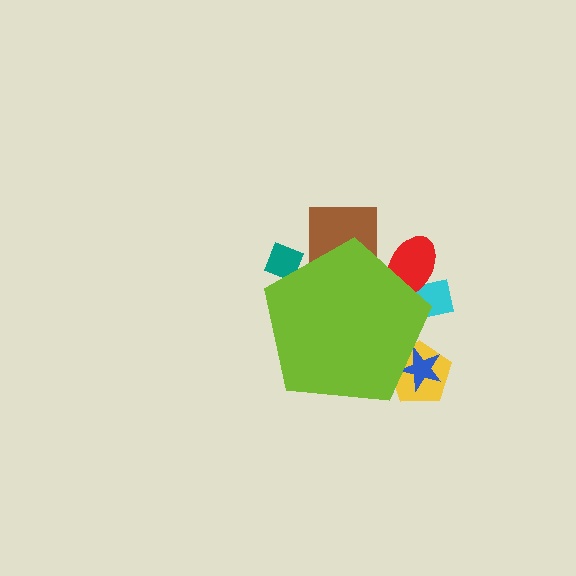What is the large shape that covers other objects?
A lime pentagon.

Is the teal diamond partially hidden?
Yes, the teal diamond is partially hidden behind the lime pentagon.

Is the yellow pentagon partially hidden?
Yes, the yellow pentagon is partially hidden behind the lime pentagon.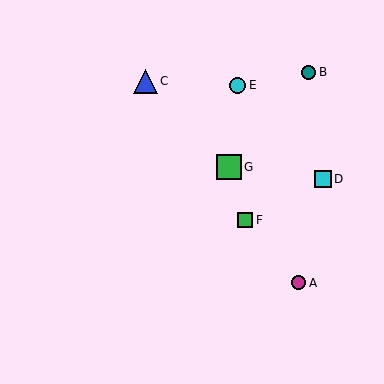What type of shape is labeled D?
Shape D is a cyan square.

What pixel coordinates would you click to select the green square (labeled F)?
Click at (245, 220) to select the green square F.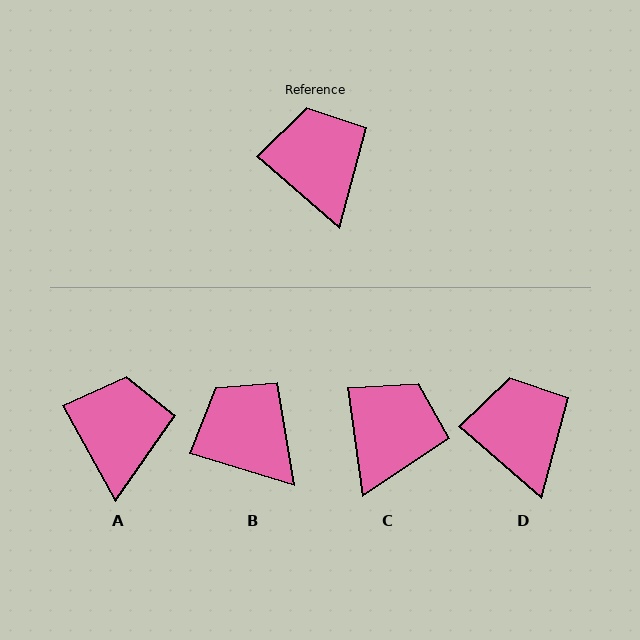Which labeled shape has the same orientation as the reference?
D.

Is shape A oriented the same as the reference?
No, it is off by about 20 degrees.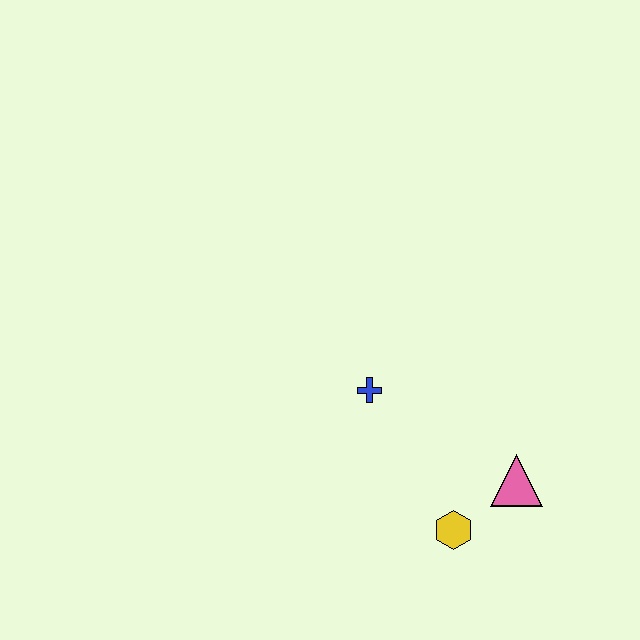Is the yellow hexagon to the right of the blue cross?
Yes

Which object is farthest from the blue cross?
The pink triangle is farthest from the blue cross.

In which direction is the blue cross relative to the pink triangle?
The blue cross is to the left of the pink triangle.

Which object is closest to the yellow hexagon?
The pink triangle is closest to the yellow hexagon.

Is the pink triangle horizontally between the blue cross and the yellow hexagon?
No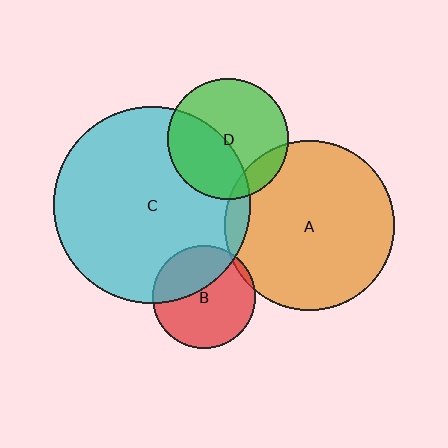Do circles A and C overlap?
Yes.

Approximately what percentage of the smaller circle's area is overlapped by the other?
Approximately 5%.